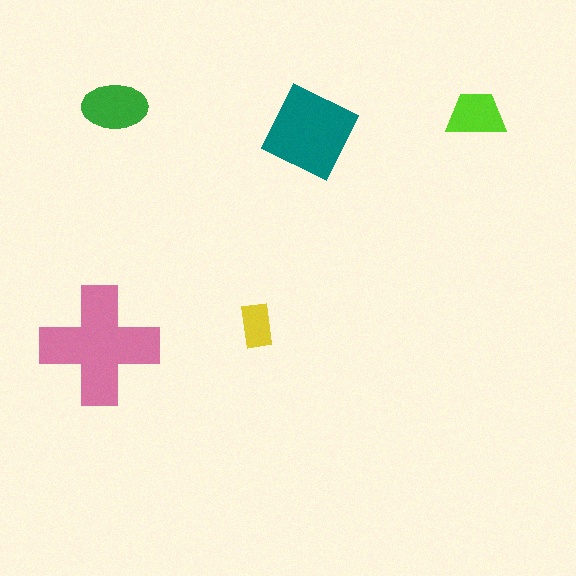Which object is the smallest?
The yellow rectangle.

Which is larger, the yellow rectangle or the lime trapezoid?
The lime trapezoid.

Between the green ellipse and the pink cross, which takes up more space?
The pink cross.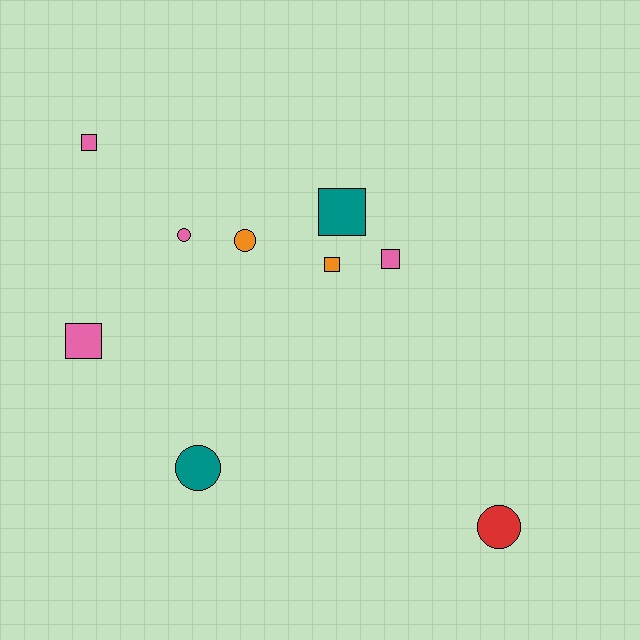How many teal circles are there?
There is 1 teal circle.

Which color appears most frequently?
Pink, with 4 objects.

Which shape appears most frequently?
Square, with 5 objects.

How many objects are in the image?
There are 9 objects.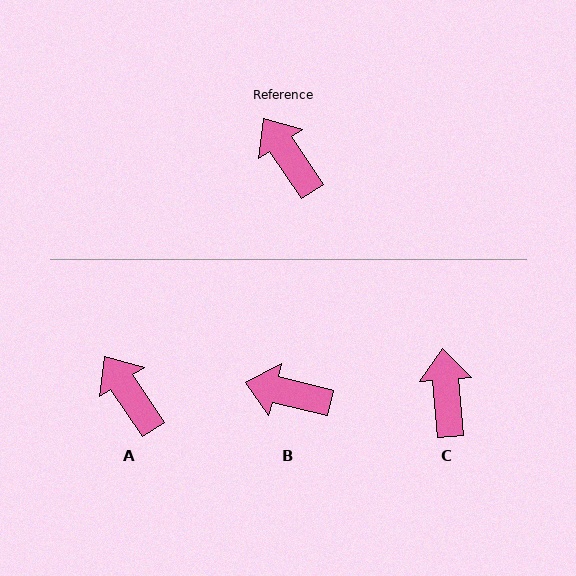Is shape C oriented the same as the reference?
No, it is off by about 29 degrees.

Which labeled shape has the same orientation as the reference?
A.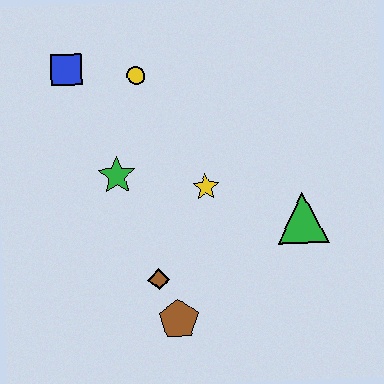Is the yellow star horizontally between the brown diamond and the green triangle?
Yes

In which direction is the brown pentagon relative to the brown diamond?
The brown pentagon is below the brown diamond.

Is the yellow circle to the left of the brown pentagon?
Yes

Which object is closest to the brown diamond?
The brown pentagon is closest to the brown diamond.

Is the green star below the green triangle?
No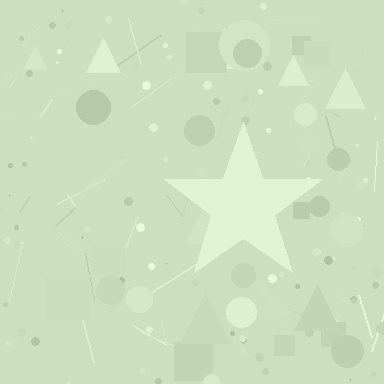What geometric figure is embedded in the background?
A star is embedded in the background.